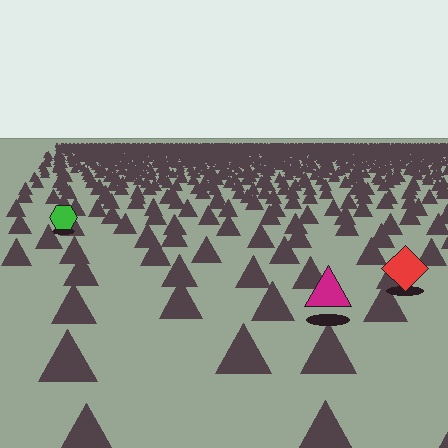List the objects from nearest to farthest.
From nearest to farthest: the magenta triangle, the red diamond, the green hexagon.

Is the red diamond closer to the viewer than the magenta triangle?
No. The magenta triangle is closer — you can tell from the texture gradient: the ground texture is coarser near it.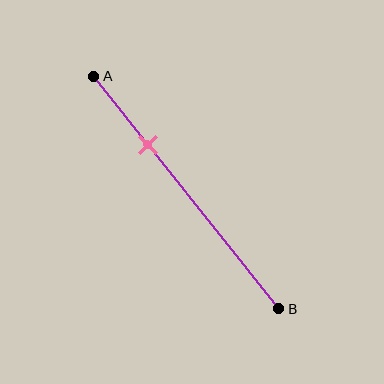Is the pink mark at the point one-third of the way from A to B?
No, the mark is at about 30% from A, not at the 33% one-third point.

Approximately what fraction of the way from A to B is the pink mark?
The pink mark is approximately 30% of the way from A to B.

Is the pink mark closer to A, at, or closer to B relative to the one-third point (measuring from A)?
The pink mark is closer to point A than the one-third point of segment AB.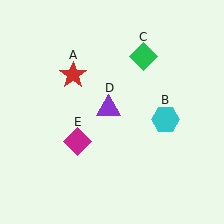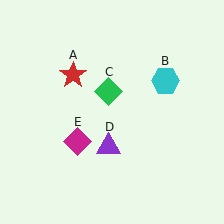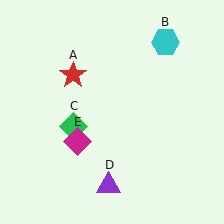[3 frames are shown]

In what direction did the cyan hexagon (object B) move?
The cyan hexagon (object B) moved up.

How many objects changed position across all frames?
3 objects changed position: cyan hexagon (object B), green diamond (object C), purple triangle (object D).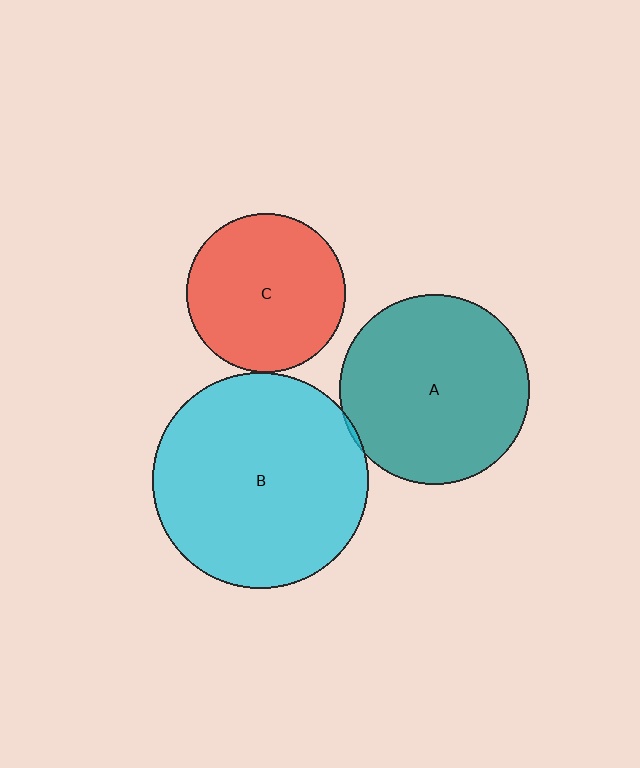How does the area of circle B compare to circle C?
Approximately 1.8 times.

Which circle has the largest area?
Circle B (cyan).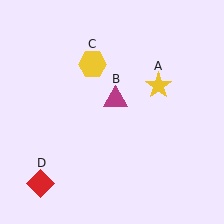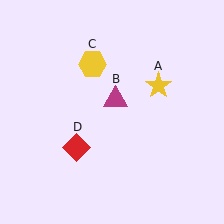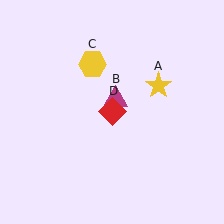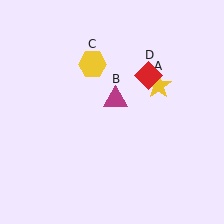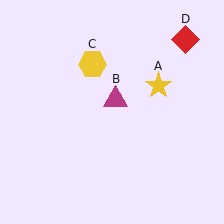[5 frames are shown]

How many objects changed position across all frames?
1 object changed position: red diamond (object D).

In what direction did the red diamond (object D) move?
The red diamond (object D) moved up and to the right.